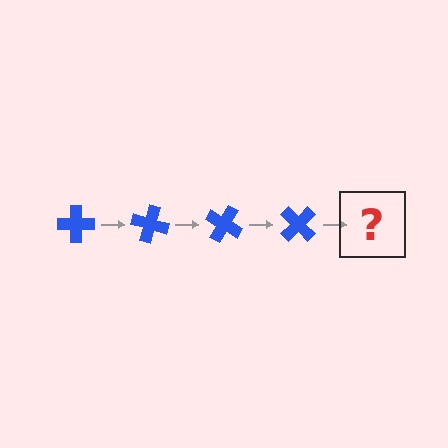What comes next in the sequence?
The next element should be a blue cross rotated 60 degrees.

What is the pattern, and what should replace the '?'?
The pattern is that the cross rotates 15 degrees each step. The '?' should be a blue cross rotated 60 degrees.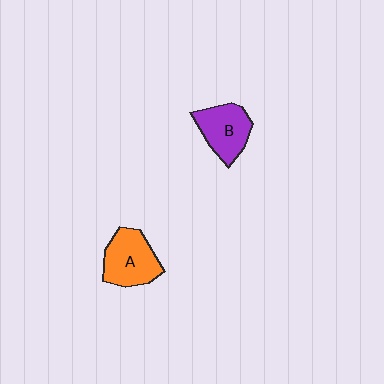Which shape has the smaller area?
Shape B (purple).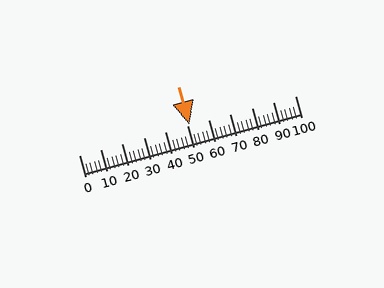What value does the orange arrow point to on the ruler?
The orange arrow points to approximately 51.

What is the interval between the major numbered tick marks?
The major tick marks are spaced 10 units apart.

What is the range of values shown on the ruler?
The ruler shows values from 0 to 100.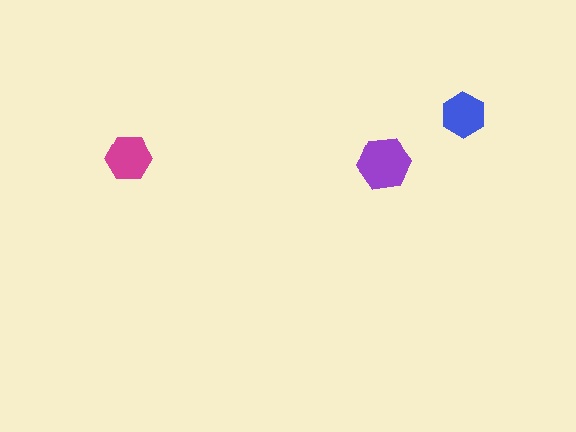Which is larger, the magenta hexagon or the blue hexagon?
The magenta one.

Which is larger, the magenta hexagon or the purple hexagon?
The purple one.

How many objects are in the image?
There are 3 objects in the image.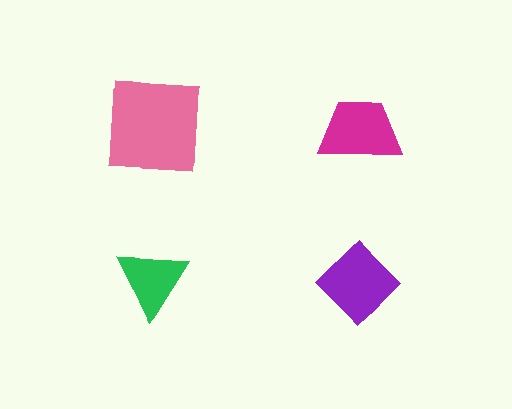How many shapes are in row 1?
2 shapes.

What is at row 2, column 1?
A green triangle.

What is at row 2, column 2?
A purple diamond.